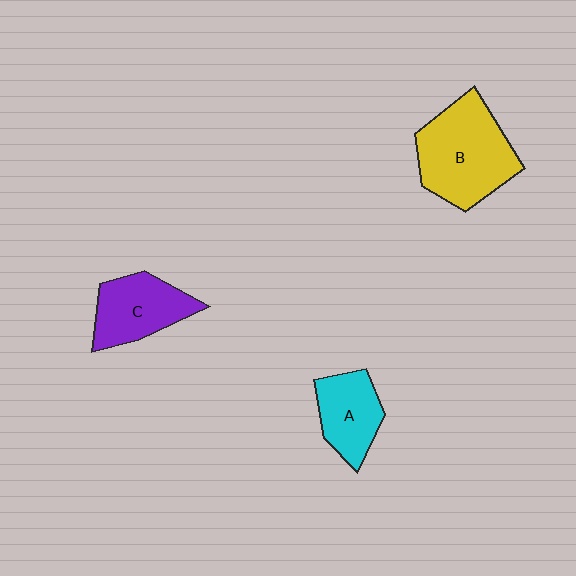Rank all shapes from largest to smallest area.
From largest to smallest: B (yellow), C (purple), A (cyan).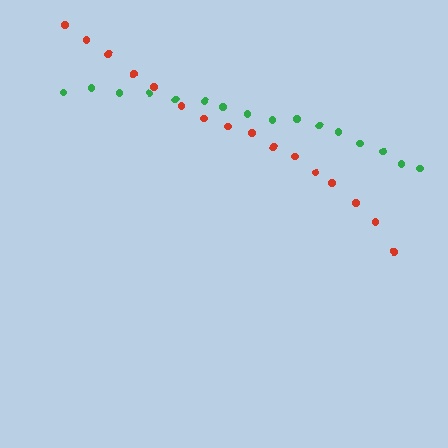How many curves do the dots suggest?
There are 2 distinct paths.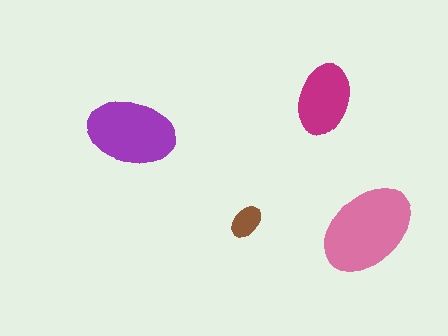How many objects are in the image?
There are 4 objects in the image.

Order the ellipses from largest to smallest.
the pink one, the purple one, the magenta one, the brown one.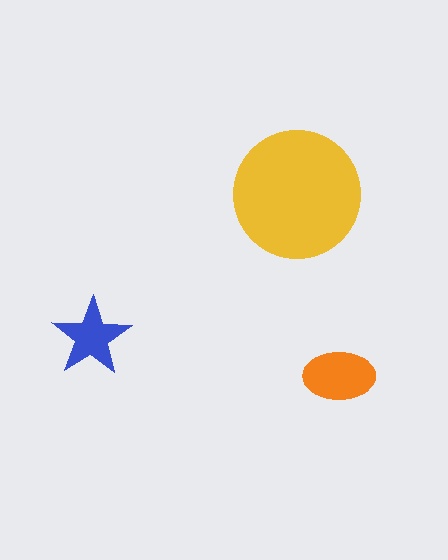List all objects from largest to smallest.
The yellow circle, the orange ellipse, the blue star.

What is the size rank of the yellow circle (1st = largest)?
1st.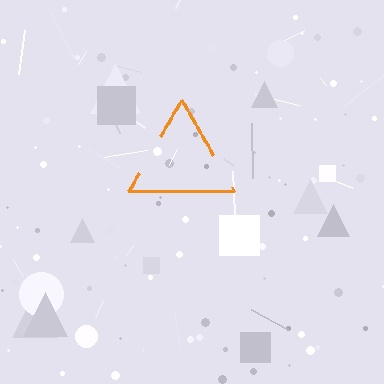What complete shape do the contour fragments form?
The contour fragments form a triangle.